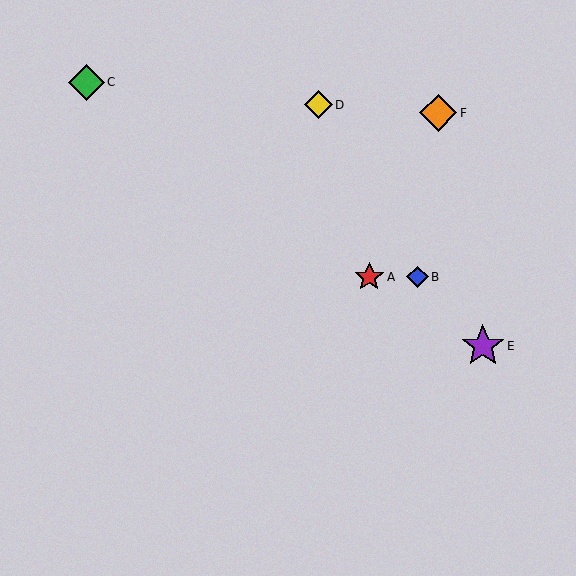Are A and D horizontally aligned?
No, A is at y≈277 and D is at y≈105.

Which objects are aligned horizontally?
Objects A, B are aligned horizontally.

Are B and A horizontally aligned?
Yes, both are at y≈277.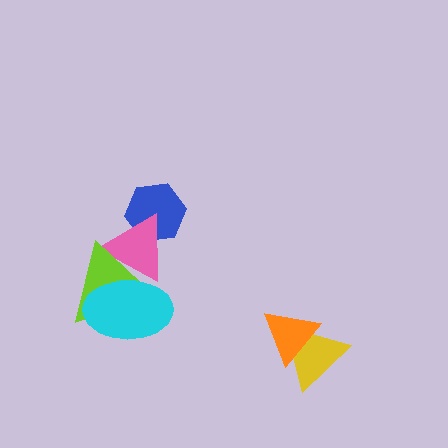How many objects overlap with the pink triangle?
3 objects overlap with the pink triangle.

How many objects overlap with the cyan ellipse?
2 objects overlap with the cyan ellipse.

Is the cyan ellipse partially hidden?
No, no other shape covers it.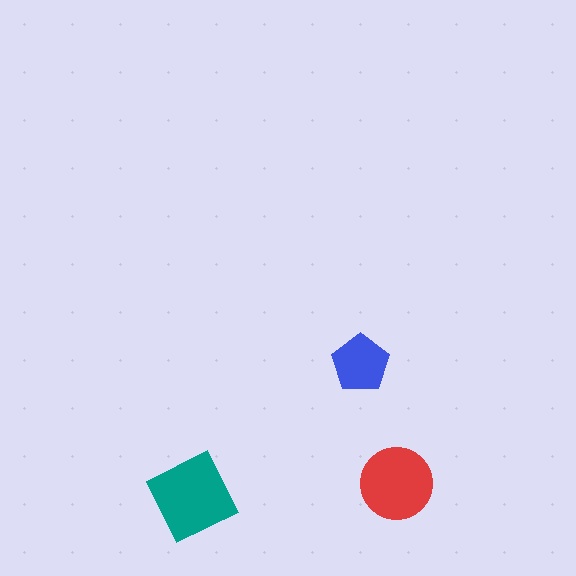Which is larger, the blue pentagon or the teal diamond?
The teal diamond.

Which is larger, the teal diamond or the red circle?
The teal diamond.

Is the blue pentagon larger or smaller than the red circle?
Smaller.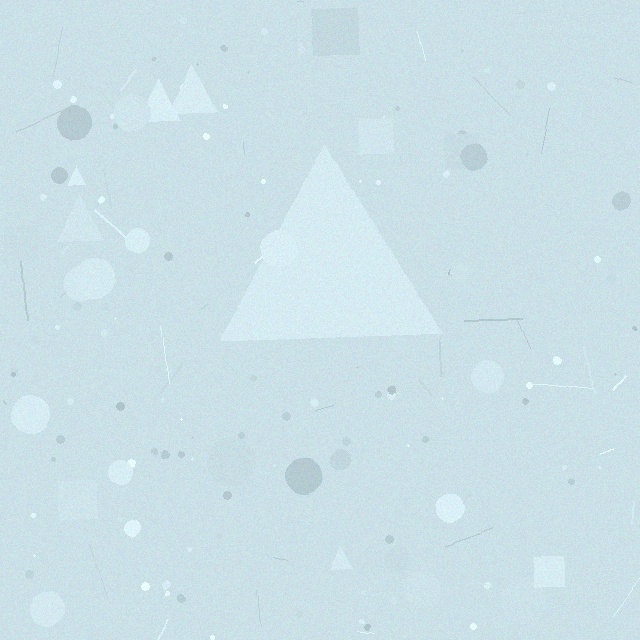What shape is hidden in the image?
A triangle is hidden in the image.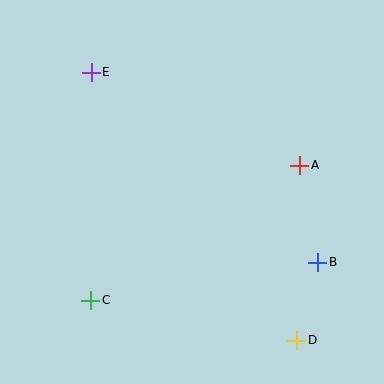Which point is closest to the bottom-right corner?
Point D is closest to the bottom-right corner.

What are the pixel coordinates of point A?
Point A is at (300, 165).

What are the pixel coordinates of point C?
Point C is at (91, 300).